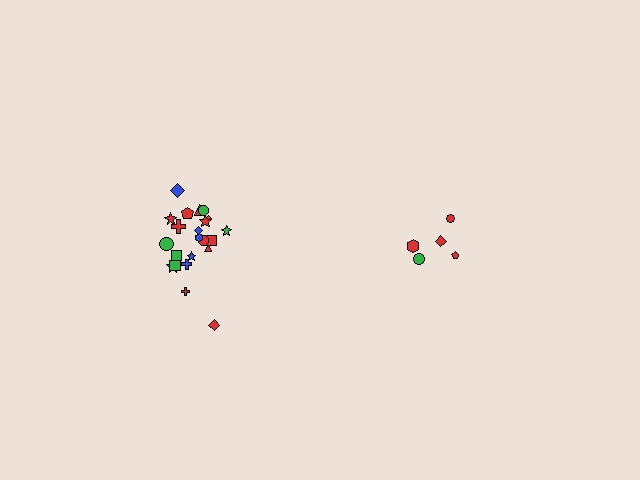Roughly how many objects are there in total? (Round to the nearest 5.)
Roughly 25 objects in total.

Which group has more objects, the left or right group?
The left group.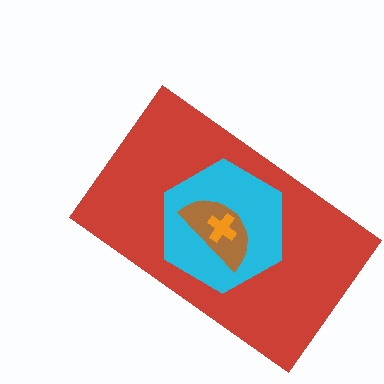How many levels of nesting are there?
4.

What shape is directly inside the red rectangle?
The cyan hexagon.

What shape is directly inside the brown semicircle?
The orange cross.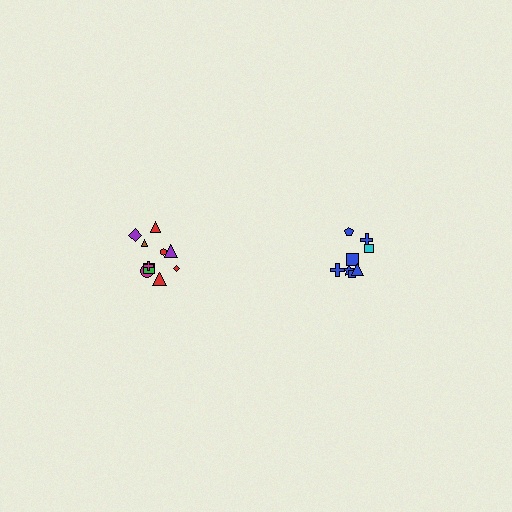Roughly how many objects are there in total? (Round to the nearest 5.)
Roughly 20 objects in total.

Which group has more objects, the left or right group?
The left group.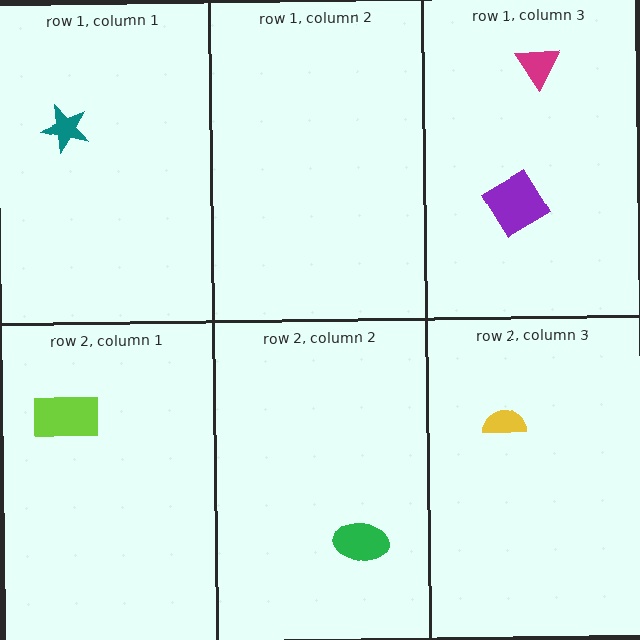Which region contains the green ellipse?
The row 2, column 2 region.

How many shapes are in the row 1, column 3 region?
2.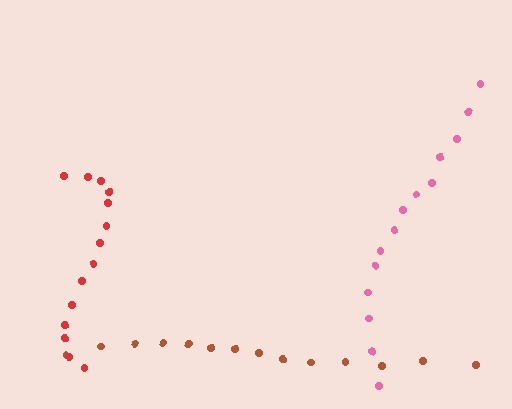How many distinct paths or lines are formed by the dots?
There are 3 distinct paths.